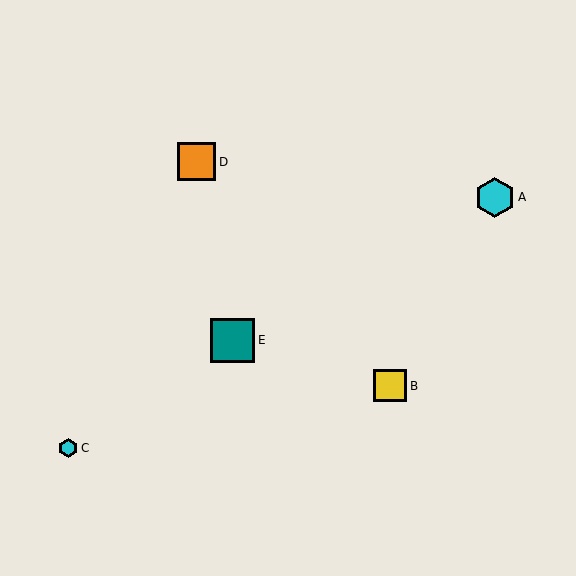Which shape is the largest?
The teal square (labeled E) is the largest.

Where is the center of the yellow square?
The center of the yellow square is at (390, 386).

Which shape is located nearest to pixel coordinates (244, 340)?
The teal square (labeled E) at (233, 340) is nearest to that location.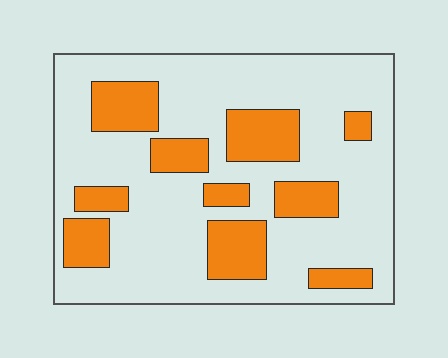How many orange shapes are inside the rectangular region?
10.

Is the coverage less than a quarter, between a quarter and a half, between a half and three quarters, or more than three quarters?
Between a quarter and a half.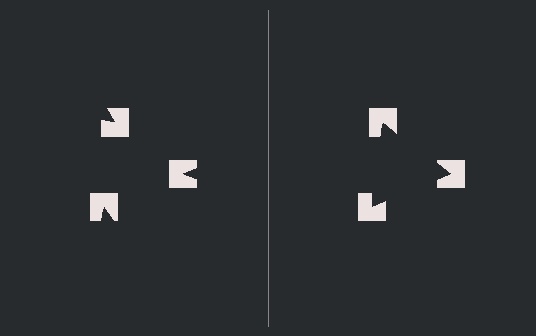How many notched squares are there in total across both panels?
6 — 3 on each side.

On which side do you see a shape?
An illusory triangle appears on the right side. On the left side the wedge cuts are rotated, so no coherent shape forms.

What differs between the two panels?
The notched squares are positioned identically on both sides; only the wedge orientations differ. On the right they align to a triangle; on the left they are misaligned.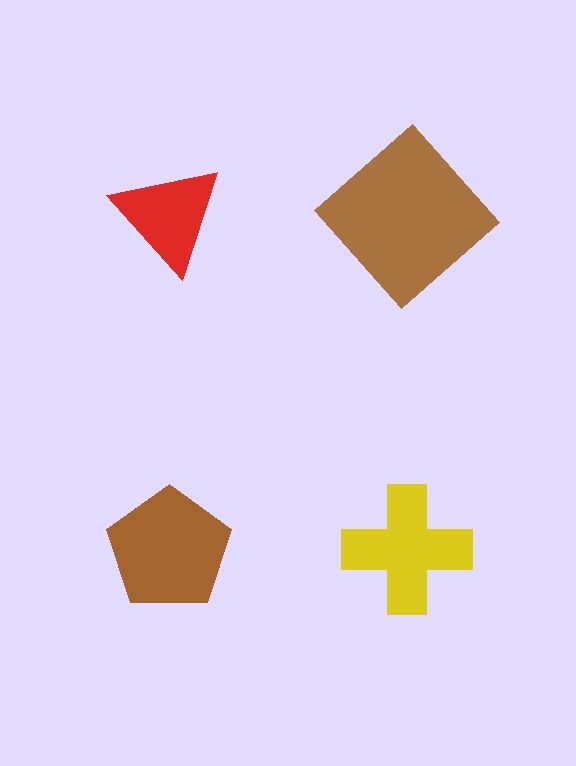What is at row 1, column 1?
A red triangle.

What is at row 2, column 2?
A yellow cross.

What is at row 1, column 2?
A brown diamond.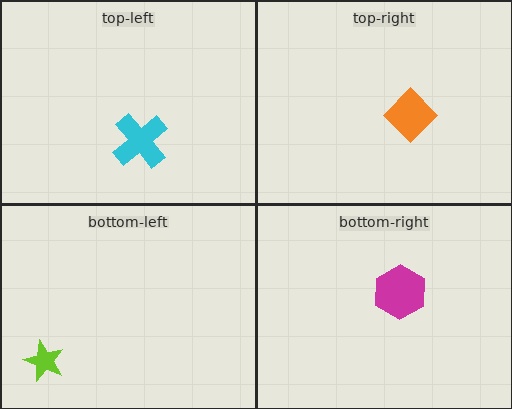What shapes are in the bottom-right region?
The magenta hexagon.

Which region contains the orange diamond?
The top-right region.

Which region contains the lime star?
The bottom-left region.